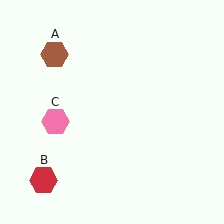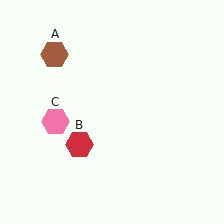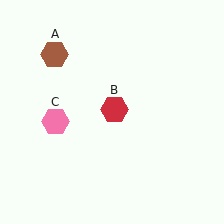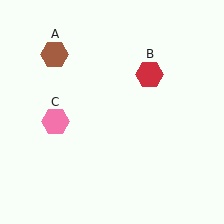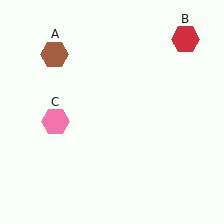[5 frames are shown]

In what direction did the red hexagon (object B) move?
The red hexagon (object B) moved up and to the right.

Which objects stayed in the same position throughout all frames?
Brown hexagon (object A) and pink hexagon (object C) remained stationary.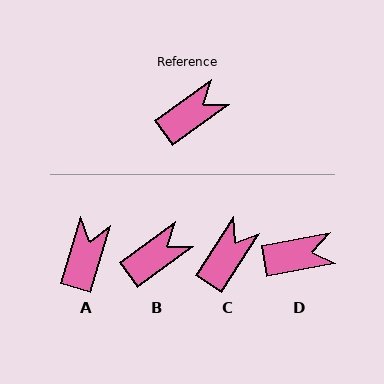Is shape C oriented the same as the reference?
No, it is off by about 21 degrees.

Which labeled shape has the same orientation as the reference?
B.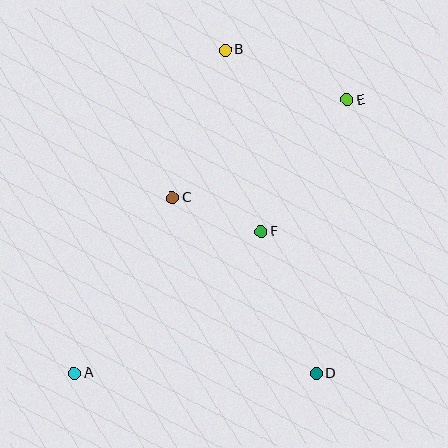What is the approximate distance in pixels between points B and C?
The distance between B and C is approximately 156 pixels.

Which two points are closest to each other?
Points C and F are closest to each other.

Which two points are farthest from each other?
Points A and E are farthest from each other.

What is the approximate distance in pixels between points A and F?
The distance between A and F is approximately 235 pixels.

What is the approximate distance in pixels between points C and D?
The distance between C and D is approximately 228 pixels.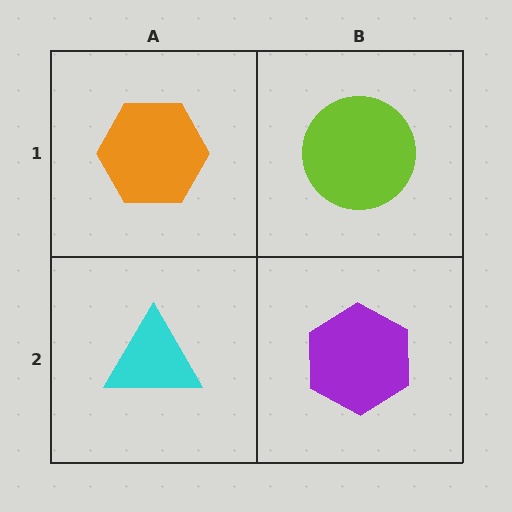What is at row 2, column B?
A purple hexagon.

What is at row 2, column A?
A cyan triangle.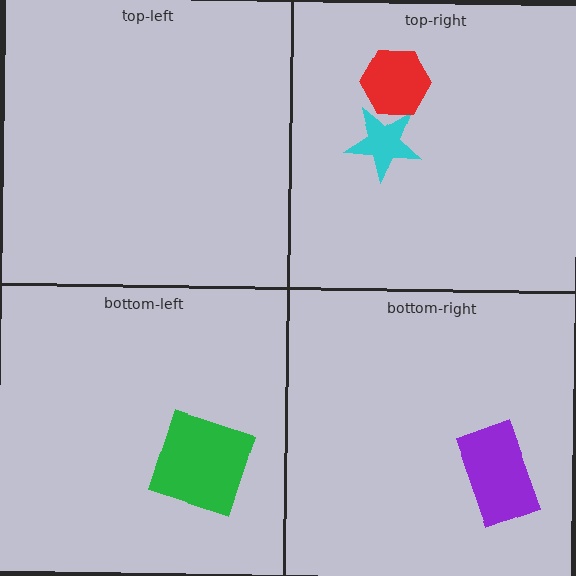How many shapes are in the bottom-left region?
1.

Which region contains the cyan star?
The top-right region.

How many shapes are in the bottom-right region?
1.